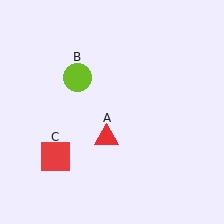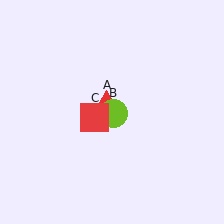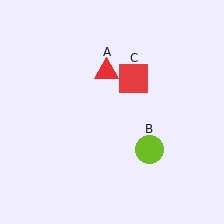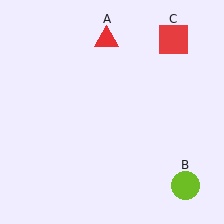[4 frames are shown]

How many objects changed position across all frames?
3 objects changed position: red triangle (object A), lime circle (object B), red square (object C).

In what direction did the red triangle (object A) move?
The red triangle (object A) moved up.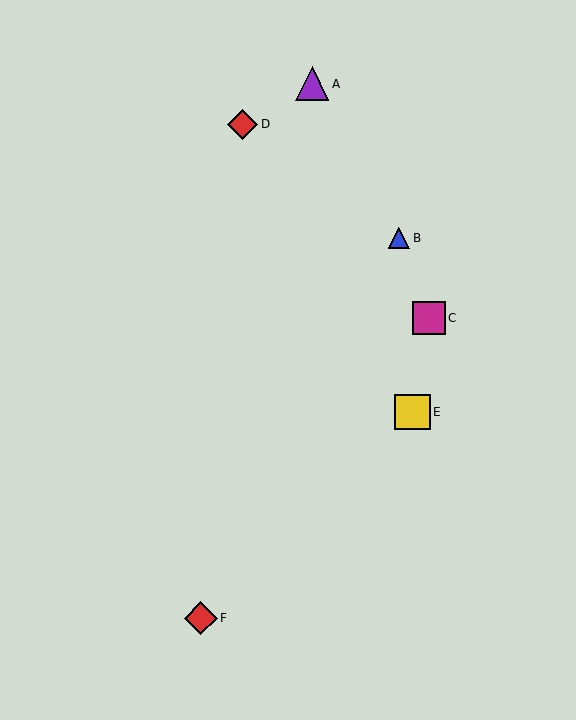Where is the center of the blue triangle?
The center of the blue triangle is at (399, 238).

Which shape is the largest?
The yellow square (labeled E) is the largest.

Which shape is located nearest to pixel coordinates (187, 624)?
The red diamond (labeled F) at (201, 618) is nearest to that location.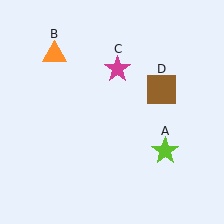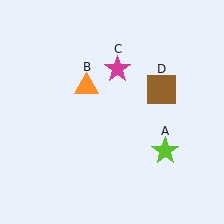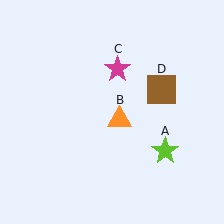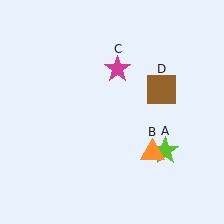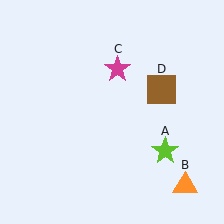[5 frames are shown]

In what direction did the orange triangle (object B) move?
The orange triangle (object B) moved down and to the right.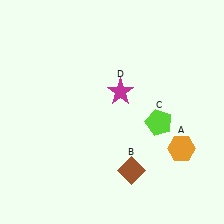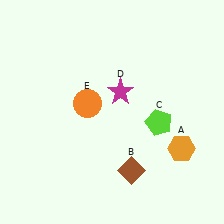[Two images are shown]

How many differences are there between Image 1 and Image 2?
There is 1 difference between the two images.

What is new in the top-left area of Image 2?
An orange circle (E) was added in the top-left area of Image 2.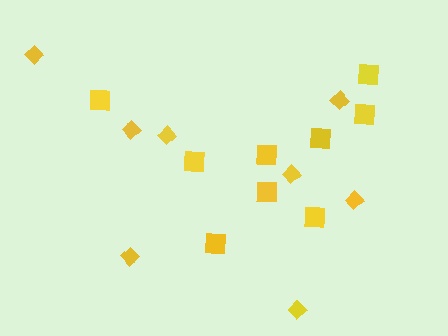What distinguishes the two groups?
There are 2 groups: one group of squares (9) and one group of diamonds (8).